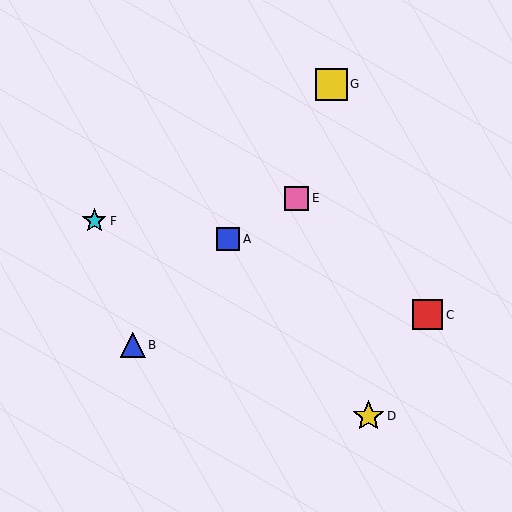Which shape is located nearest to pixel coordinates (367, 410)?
The yellow star (labeled D) at (369, 416) is nearest to that location.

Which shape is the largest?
The yellow square (labeled G) is the largest.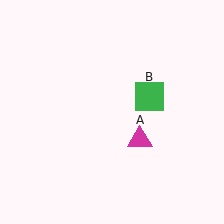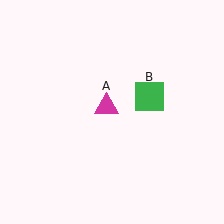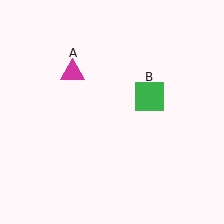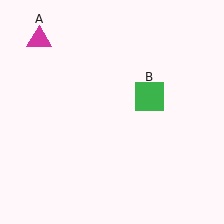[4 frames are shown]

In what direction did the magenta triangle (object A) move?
The magenta triangle (object A) moved up and to the left.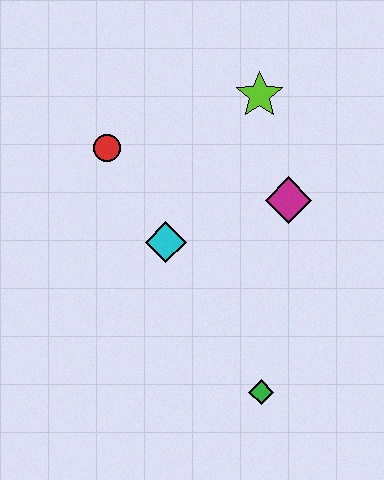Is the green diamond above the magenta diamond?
No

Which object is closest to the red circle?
The cyan diamond is closest to the red circle.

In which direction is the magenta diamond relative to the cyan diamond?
The magenta diamond is to the right of the cyan diamond.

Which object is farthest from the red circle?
The green diamond is farthest from the red circle.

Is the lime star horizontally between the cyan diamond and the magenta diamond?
Yes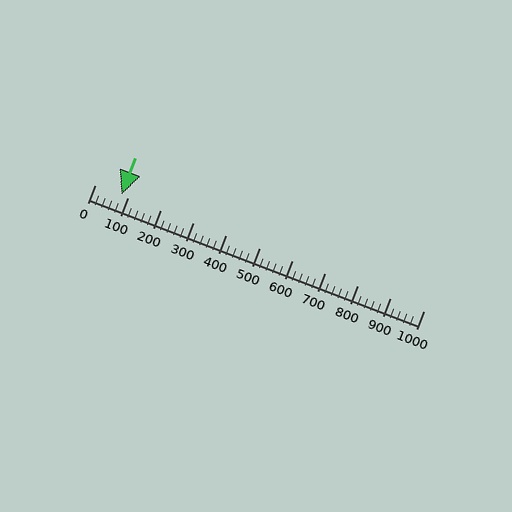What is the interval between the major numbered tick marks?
The major tick marks are spaced 100 units apart.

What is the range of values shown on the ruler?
The ruler shows values from 0 to 1000.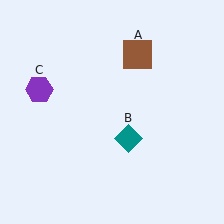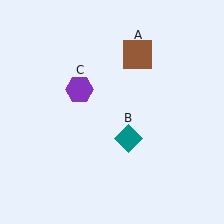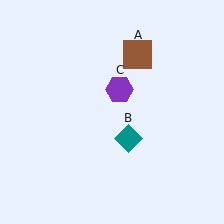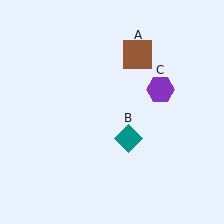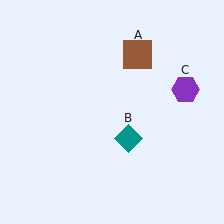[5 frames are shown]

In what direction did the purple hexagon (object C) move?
The purple hexagon (object C) moved right.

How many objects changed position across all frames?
1 object changed position: purple hexagon (object C).